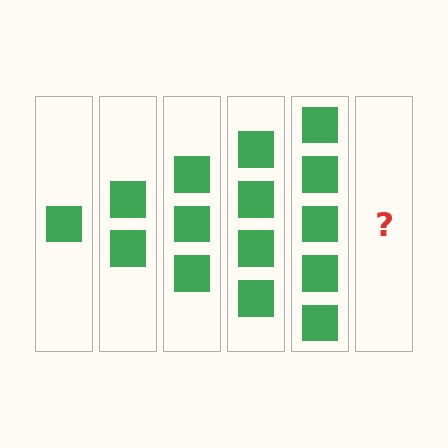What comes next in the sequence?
The next element should be 6 squares.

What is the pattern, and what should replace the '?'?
The pattern is that each step adds one more square. The '?' should be 6 squares.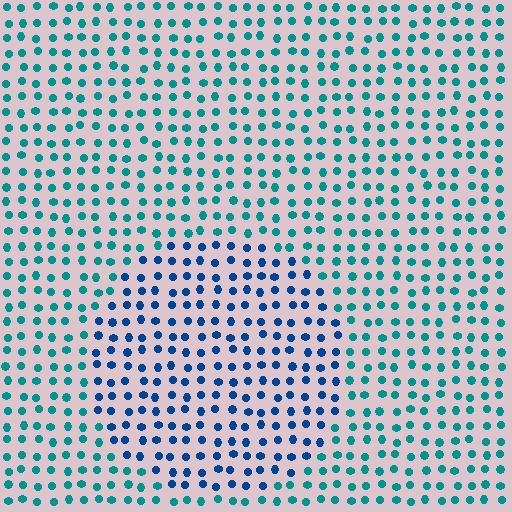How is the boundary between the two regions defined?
The boundary is defined purely by a slight shift in hue (about 35 degrees). Spacing, size, and orientation are identical on both sides.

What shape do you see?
I see a circle.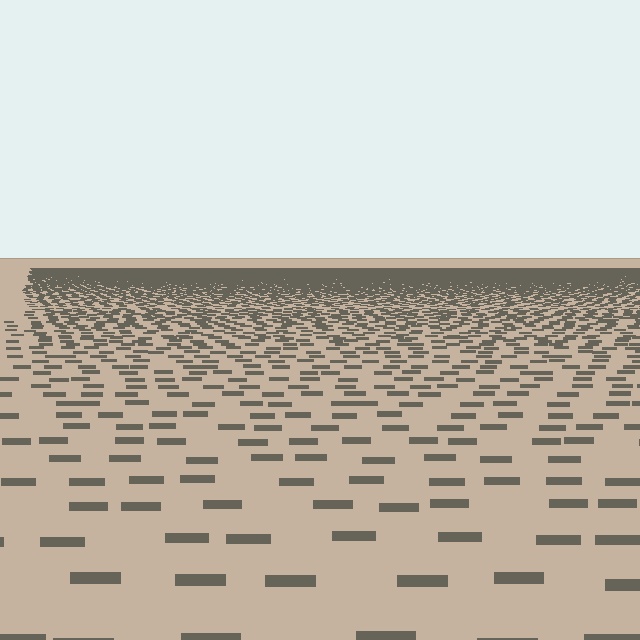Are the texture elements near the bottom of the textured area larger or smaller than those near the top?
Larger. Near the bottom, elements are closer to the viewer and appear at a bigger on-screen size.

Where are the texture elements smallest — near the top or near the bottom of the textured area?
Near the top.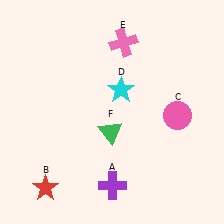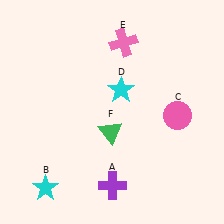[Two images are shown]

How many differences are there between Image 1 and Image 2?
There is 1 difference between the two images.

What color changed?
The star (B) changed from red in Image 1 to cyan in Image 2.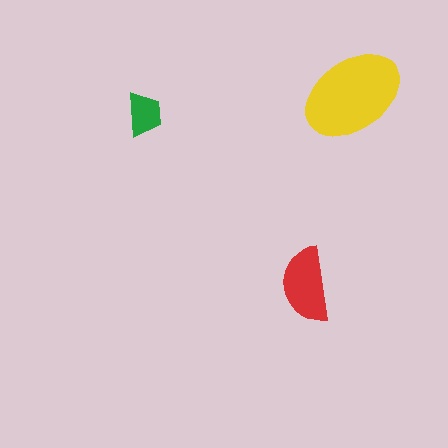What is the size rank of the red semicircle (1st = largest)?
2nd.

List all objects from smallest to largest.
The green trapezoid, the red semicircle, the yellow ellipse.